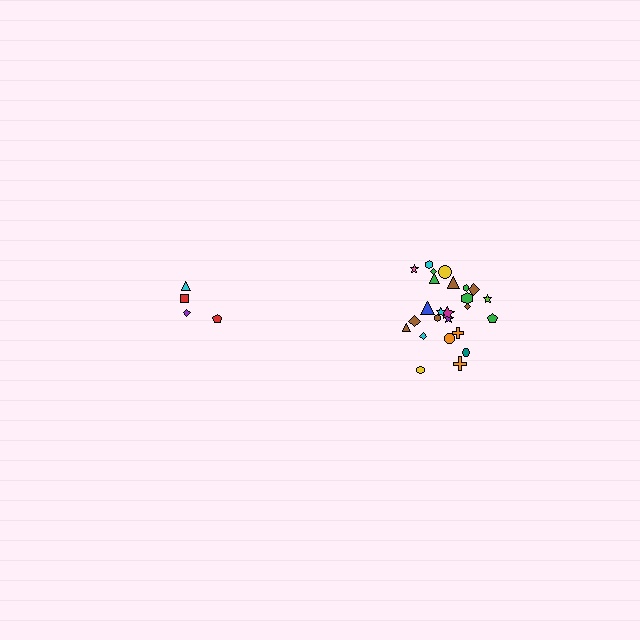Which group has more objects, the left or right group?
The right group.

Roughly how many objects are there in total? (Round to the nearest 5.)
Roughly 30 objects in total.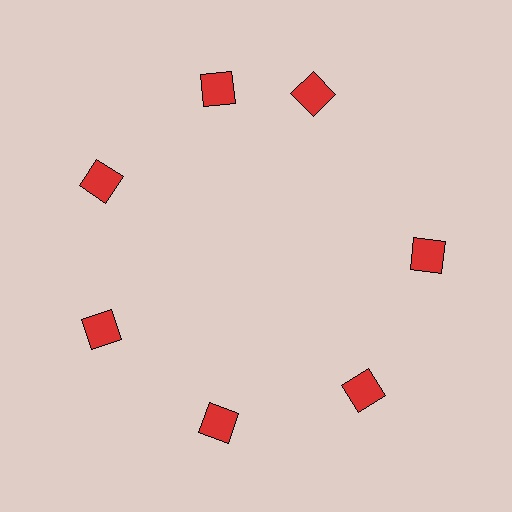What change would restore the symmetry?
The symmetry would be restored by rotating it back into even spacing with its neighbors so that all 7 diamonds sit at equal angles and equal distance from the center.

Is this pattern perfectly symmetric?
No. The 7 red diamonds are arranged in a ring, but one element near the 1 o'clock position is rotated out of alignment along the ring, breaking the 7-fold rotational symmetry.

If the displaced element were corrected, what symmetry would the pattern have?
It would have 7-fold rotational symmetry — the pattern would map onto itself every 51 degrees.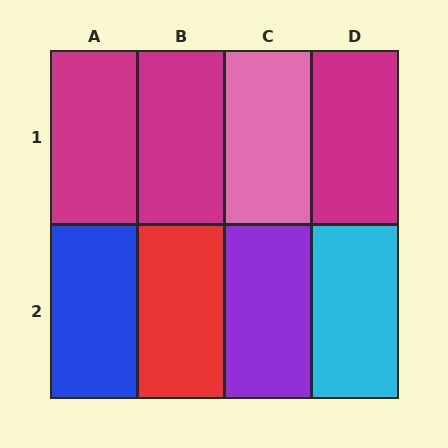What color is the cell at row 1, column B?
Magenta.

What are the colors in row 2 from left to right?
Blue, red, purple, cyan.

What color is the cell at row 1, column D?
Magenta.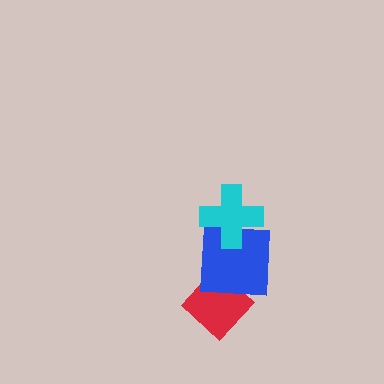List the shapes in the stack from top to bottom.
From top to bottom: the cyan cross, the blue square, the red diamond.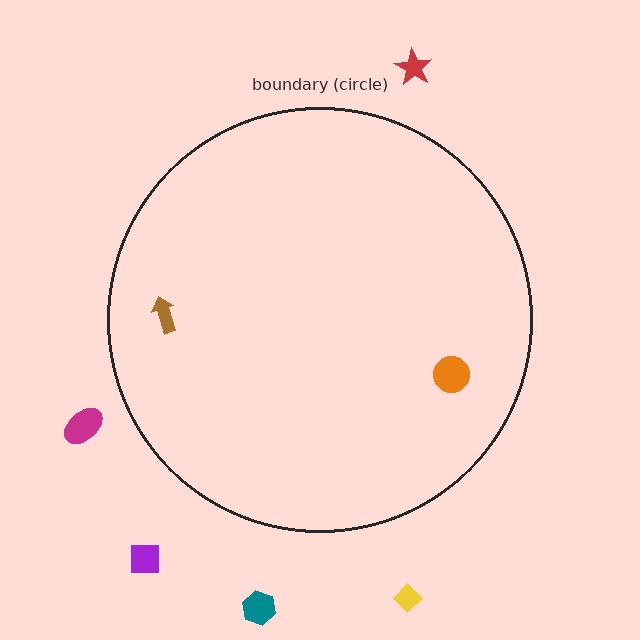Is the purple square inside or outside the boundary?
Outside.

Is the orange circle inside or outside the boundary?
Inside.